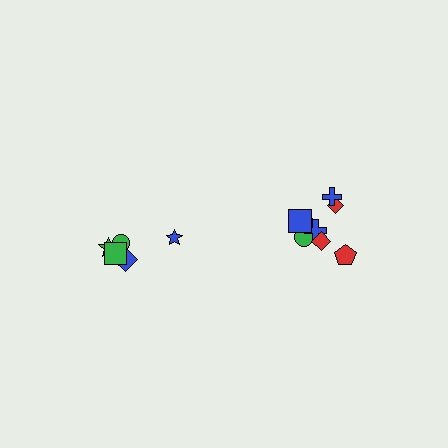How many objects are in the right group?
There are 8 objects.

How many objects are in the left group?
There are 5 objects.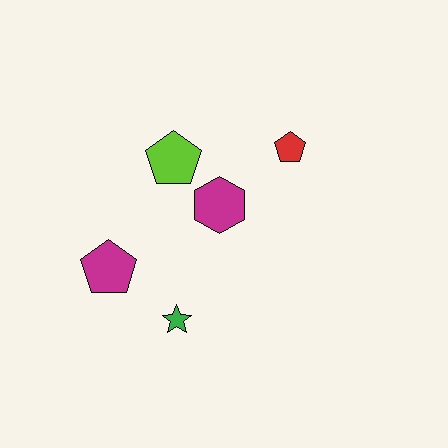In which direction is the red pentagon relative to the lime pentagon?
The red pentagon is to the right of the lime pentagon.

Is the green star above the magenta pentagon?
No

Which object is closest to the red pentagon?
The magenta hexagon is closest to the red pentagon.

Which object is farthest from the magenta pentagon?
The red pentagon is farthest from the magenta pentagon.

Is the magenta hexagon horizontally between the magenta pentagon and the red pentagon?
Yes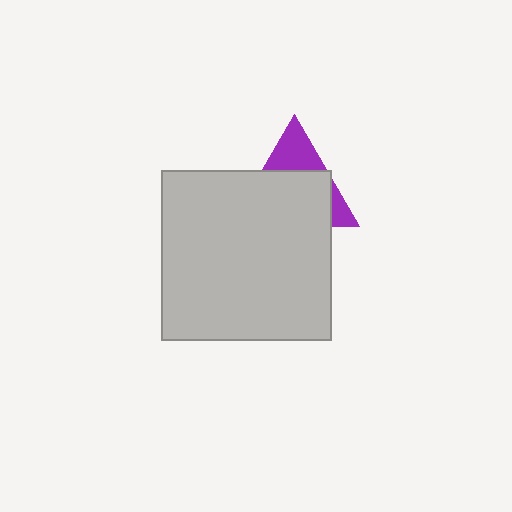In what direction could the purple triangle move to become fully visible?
The purple triangle could move up. That would shift it out from behind the light gray square entirely.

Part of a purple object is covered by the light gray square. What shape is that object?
It is a triangle.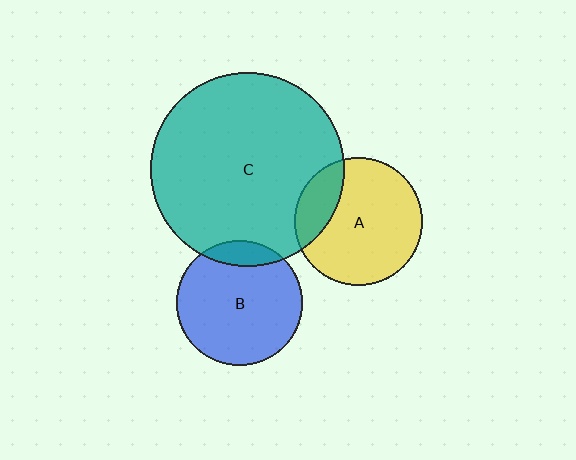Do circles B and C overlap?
Yes.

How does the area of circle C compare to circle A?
Approximately 2.3 times.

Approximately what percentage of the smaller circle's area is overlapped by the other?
Approximately 10%.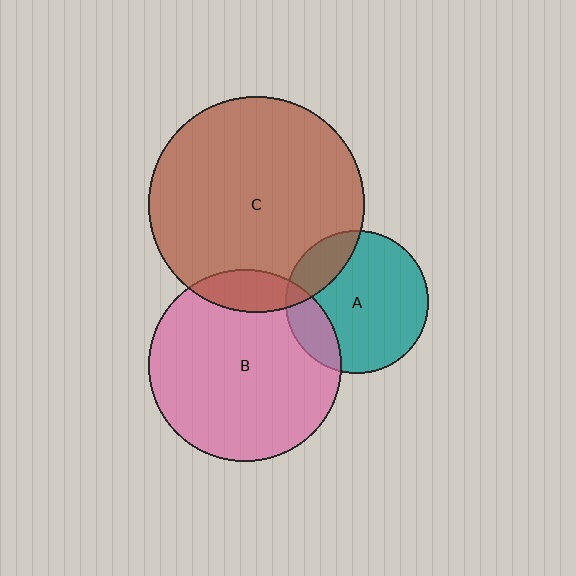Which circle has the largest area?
Circle C (brown).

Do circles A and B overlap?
Yes.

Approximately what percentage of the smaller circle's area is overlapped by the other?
Approximately 20%.